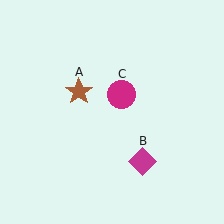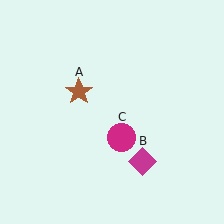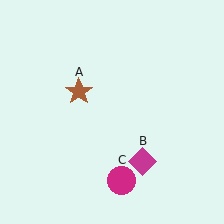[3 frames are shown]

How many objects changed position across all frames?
1 object changed position: magenta circle (object C).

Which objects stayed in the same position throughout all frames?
Brown star (object A) and magenta diamond (object B) remained stationary.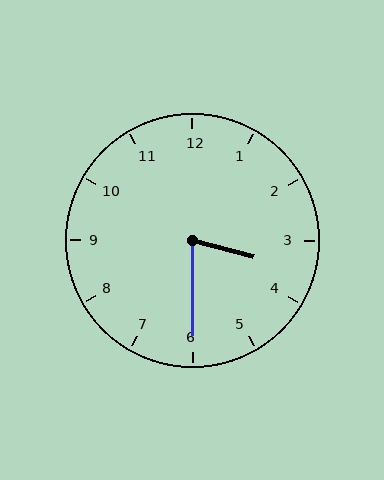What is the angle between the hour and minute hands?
Approximately 75 degrees.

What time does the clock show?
3:30.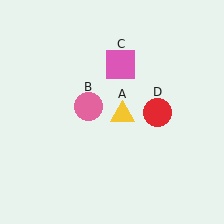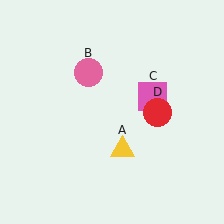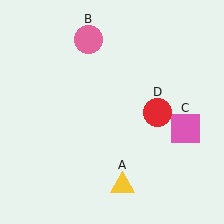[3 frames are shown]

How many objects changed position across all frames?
3 objects changed position: yellow triangle (object A), pink circle (object B), pink square (object C).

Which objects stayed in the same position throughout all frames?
Red circle (object D) remained stationary.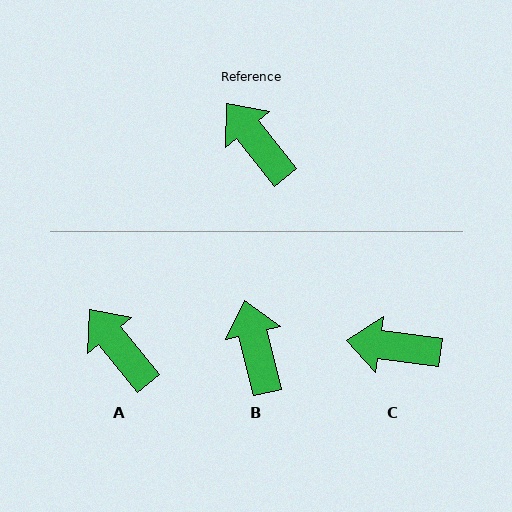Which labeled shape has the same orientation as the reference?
A.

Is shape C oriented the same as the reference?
No, it is off by about 44 degrees.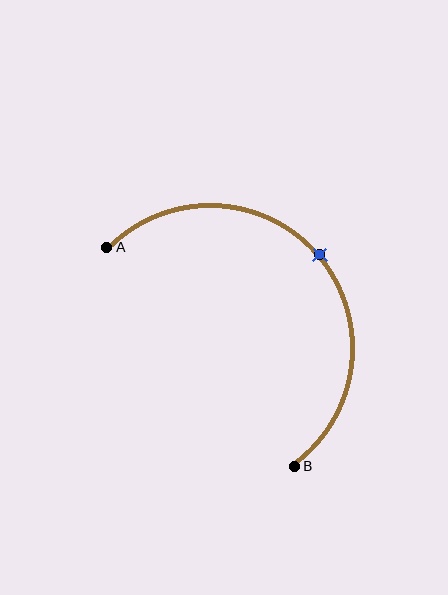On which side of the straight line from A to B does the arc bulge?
The arc bulges above and to the right of the straight line connecting A and B.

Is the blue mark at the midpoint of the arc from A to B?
Yes. The blue mark lies on the arc at equal arc-length from both A and B — it is the arc midpoint.